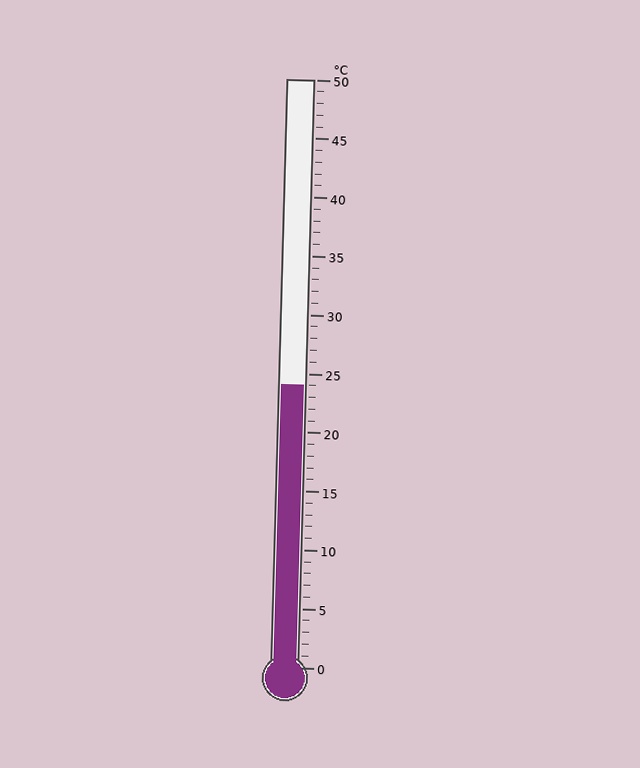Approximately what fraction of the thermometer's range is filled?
The thermometer is filled to approximately 50% of its range.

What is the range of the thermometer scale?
The thermometer scale ranges from 0°C to 50°C.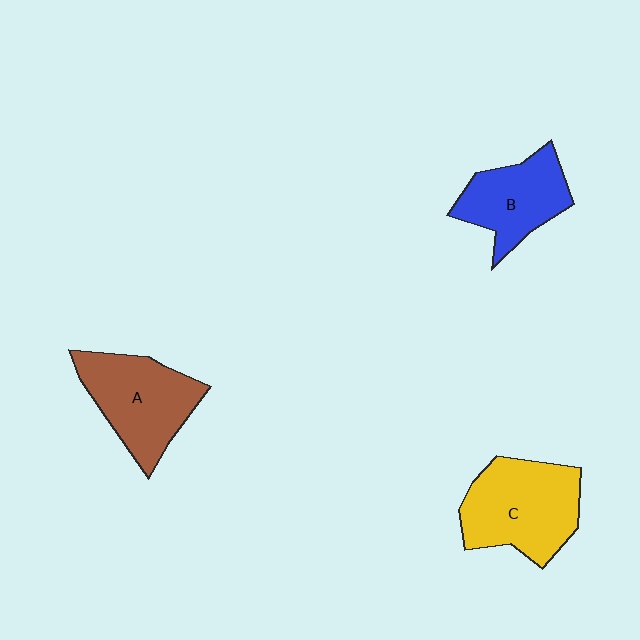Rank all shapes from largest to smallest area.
From largest to smallest: C (yellow), A (brown), B (blue).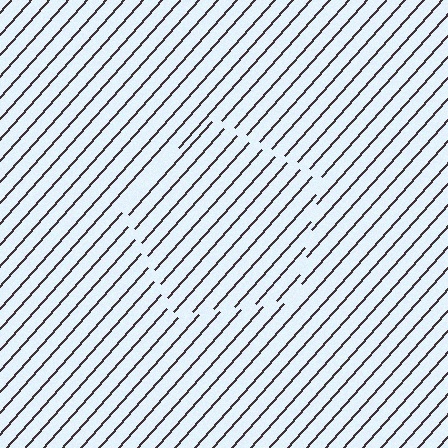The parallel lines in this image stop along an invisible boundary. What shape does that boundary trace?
An illusory pentagon. The interior of the shape contains the same grating, shifted by half a period — the contour is defined by the phase discontinuity where line-ends from the inner and outer gratings abut.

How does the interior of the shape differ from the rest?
The interior of the shape contains the same grating, shifted by half a period — the contour is defined by the phase discontinuity where line-ends from the inner and outer gratings abut.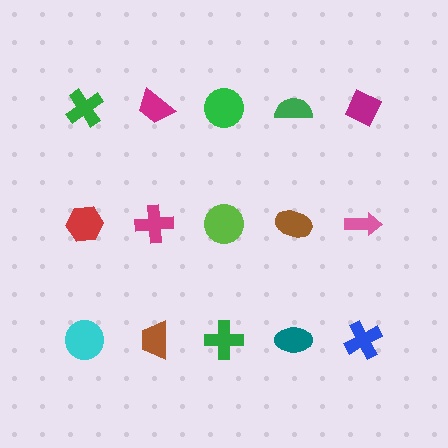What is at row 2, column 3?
A lime circle.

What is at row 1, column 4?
A green semicircle.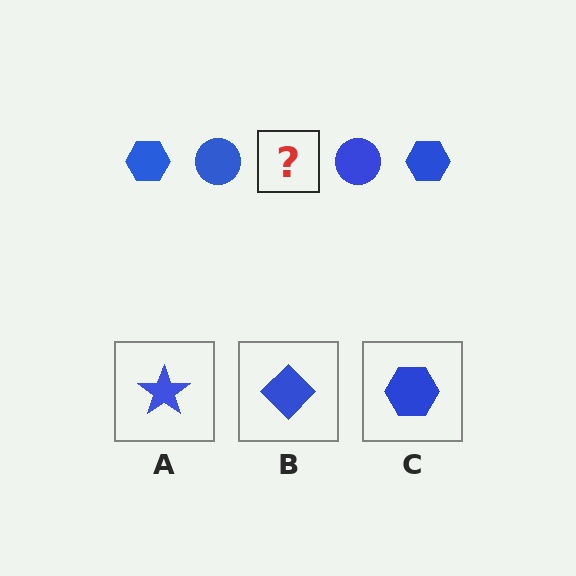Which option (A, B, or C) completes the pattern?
C.